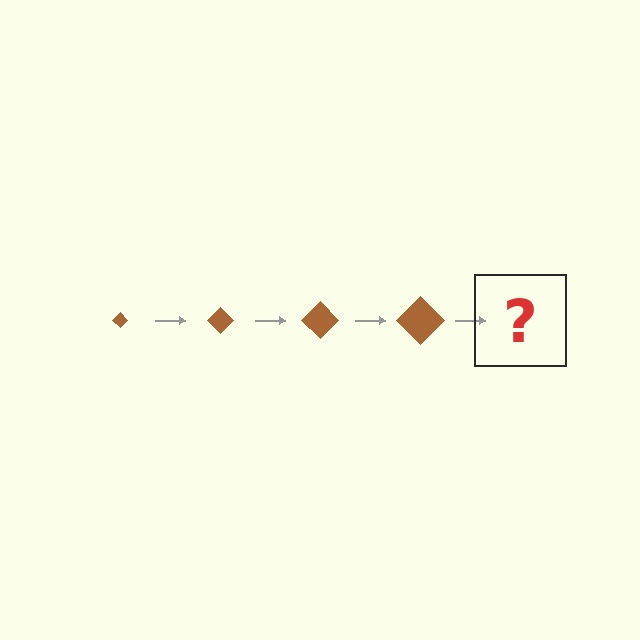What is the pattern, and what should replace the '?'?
The pattern is that the diamond gets progressively larger each step. The '?' should be a brown diamond, larger than the previous one.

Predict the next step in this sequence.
The next step is a brown diamond, larger than the previous one.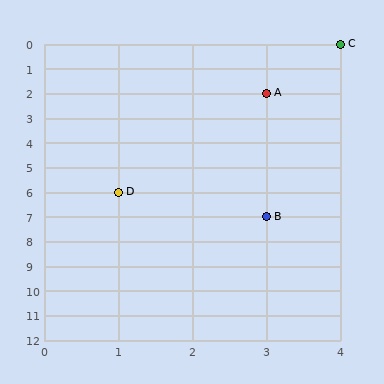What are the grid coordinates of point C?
Point C is at grid coordinates (4, 0).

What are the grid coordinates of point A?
Point A is at grid coordinates (3, 2).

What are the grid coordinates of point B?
Point B is at grid coordinates (3, 7).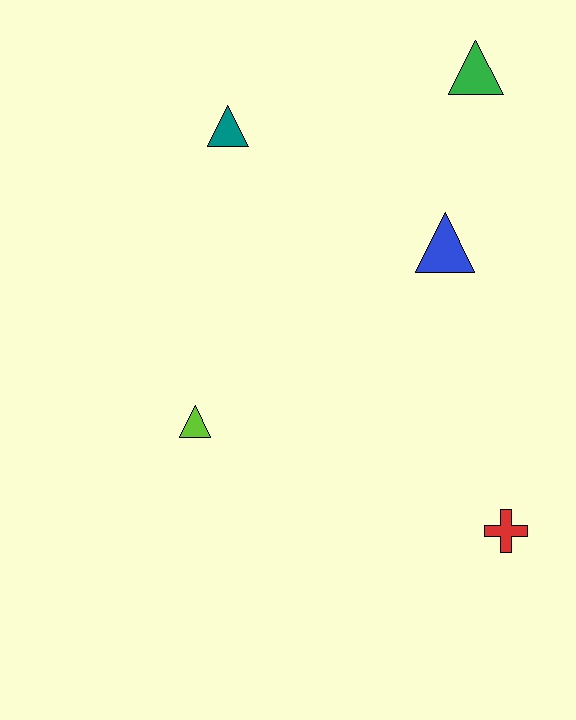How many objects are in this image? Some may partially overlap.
There are 5 objects.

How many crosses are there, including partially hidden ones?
There is 1 cross.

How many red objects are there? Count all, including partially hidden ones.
There is 1 red object.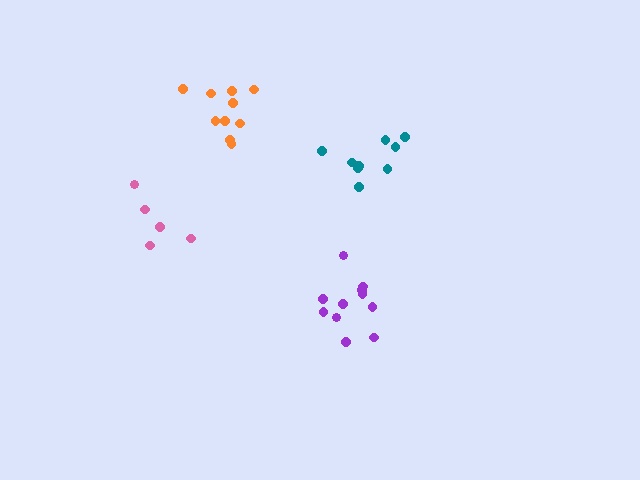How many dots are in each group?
Group 1: 9 dots, Group 2: 11 dots, Group 3: 10 dots, Group 4: 5 dots (35 total).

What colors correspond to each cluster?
The clusters are colored: teal, purple, orange, pink.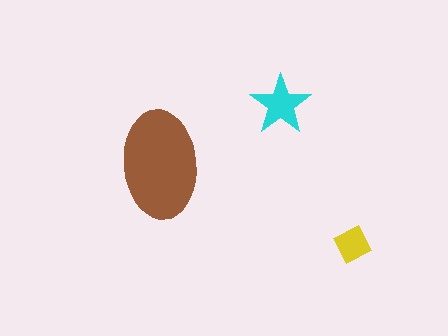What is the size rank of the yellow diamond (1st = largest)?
3rd.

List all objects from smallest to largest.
The yellow diamond, the cyan star, the brown ellipse.